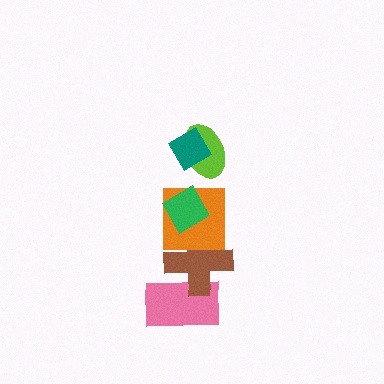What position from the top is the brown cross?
The brown cross is 5th from the top.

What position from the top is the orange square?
The orange square is 4th from the top.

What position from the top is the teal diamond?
The teal diamond is 1st from the top.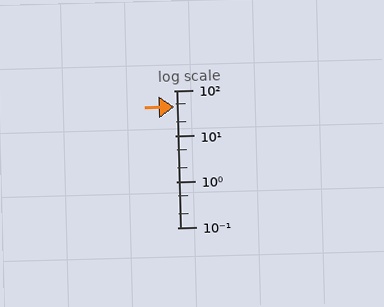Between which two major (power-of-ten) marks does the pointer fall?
The pointer is between 10 and 100.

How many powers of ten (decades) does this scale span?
The scale spans 3 decades, from 0.1 to 100.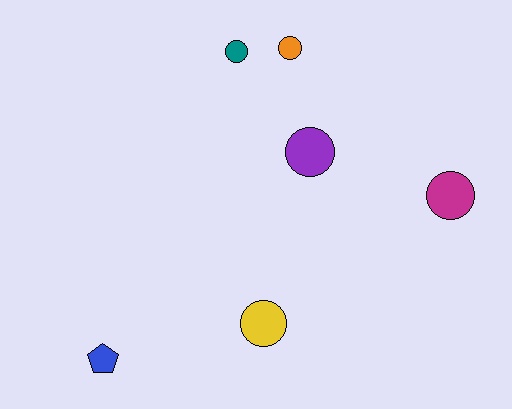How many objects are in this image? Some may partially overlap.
There are 6 objects.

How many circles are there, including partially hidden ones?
There are 5 circles.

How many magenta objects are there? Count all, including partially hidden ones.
There is 1 magenta object.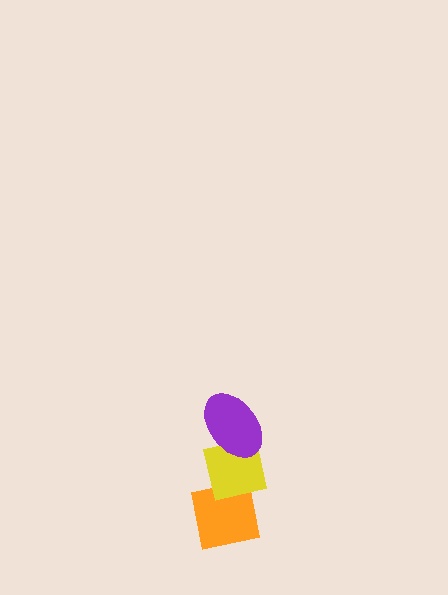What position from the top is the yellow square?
The yellow square is 2nd from the top.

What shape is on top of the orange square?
The yellow square is on top of the orange square.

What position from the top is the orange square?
The orange square is 3rd from the top.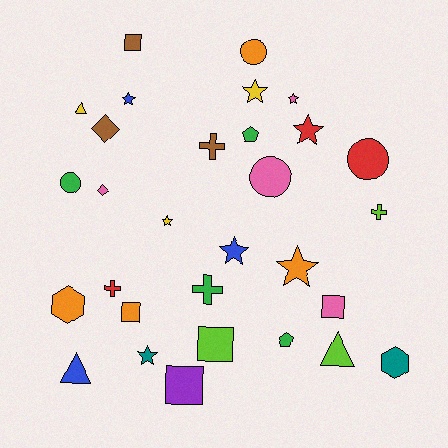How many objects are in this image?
There are 30 objects.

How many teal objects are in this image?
There are 2 teal objects.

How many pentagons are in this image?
There are 2 pentagons.